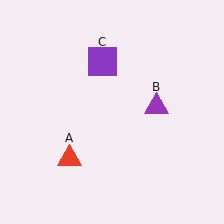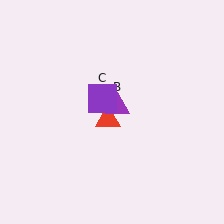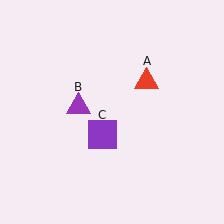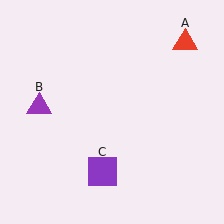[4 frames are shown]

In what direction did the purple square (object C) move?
The purple square (object C) moved down.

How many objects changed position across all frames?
3 objects changed position: red triangle (object A), purple triangle (object B), purple square (object C).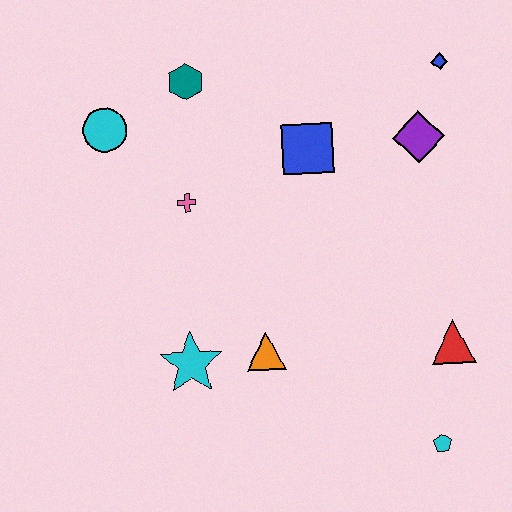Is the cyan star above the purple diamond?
No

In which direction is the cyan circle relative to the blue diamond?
The cyan circle is to the left of the blue diamond.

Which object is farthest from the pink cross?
The cyan pentagon is farthest from the pink cross.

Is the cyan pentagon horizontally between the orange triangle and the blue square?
No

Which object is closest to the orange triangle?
The cyan star is closest to the orange triangle.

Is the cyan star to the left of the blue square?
Yes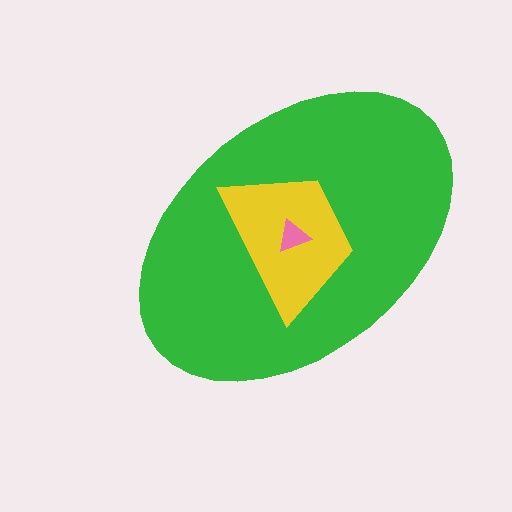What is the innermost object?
The pink triangle.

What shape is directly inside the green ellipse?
The yellow trapezoid.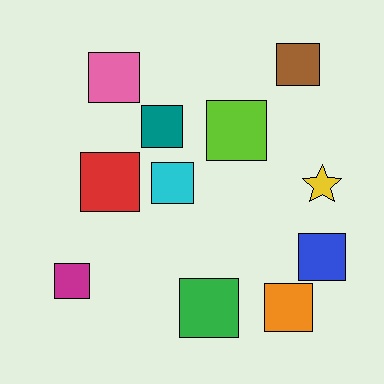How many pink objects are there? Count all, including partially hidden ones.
There is 1 pink object.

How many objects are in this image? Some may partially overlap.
There are 11 objects.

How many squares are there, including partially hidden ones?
There are 10 squares.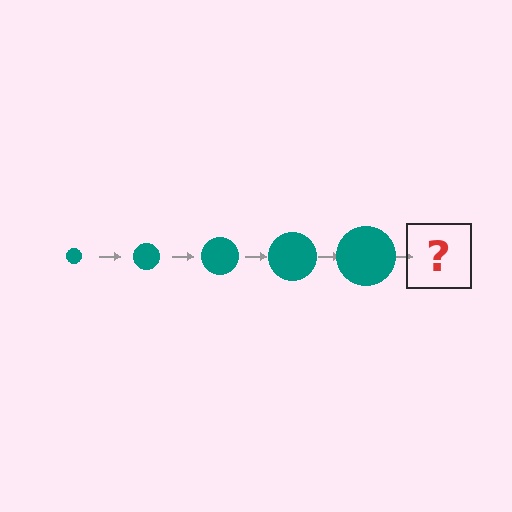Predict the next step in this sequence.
The next step is a teal circle, larger than the previous one.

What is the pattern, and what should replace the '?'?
The pattern is that the circle gets progressively larger each step. The '?' should be a teal circle, larger than the previous one.